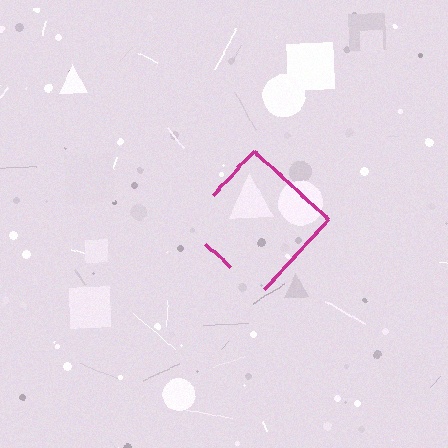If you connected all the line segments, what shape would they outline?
They would outline a diamond.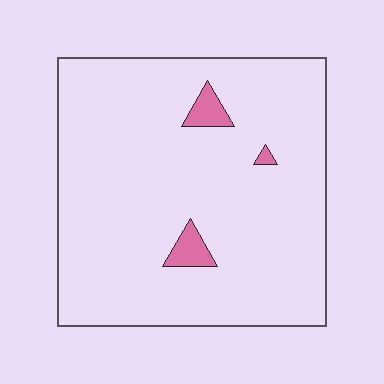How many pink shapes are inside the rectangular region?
3.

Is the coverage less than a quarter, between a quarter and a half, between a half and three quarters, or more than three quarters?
Less than a quarter.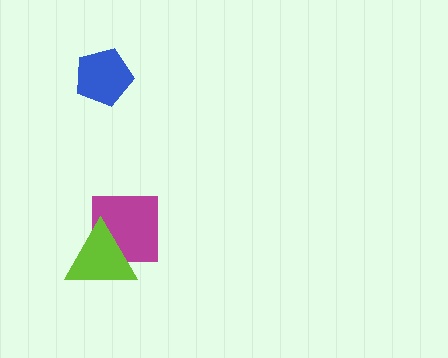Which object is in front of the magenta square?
The lime triangle is in front of the magenta square.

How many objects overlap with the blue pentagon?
0 objects overlap with the blue pentagon.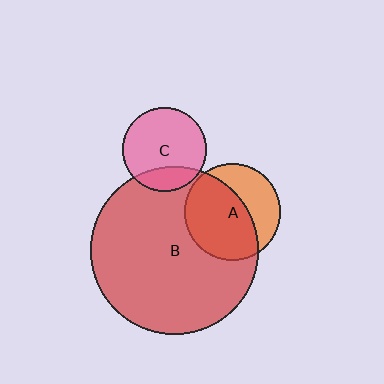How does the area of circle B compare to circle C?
Approximately 4.0 times.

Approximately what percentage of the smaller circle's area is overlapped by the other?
Approximately 20%.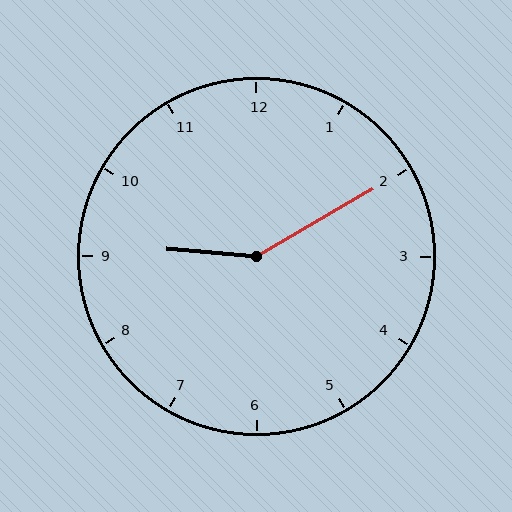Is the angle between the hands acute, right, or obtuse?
It is obtuse.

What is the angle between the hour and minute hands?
Approximately 145 degrees.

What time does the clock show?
9:10.